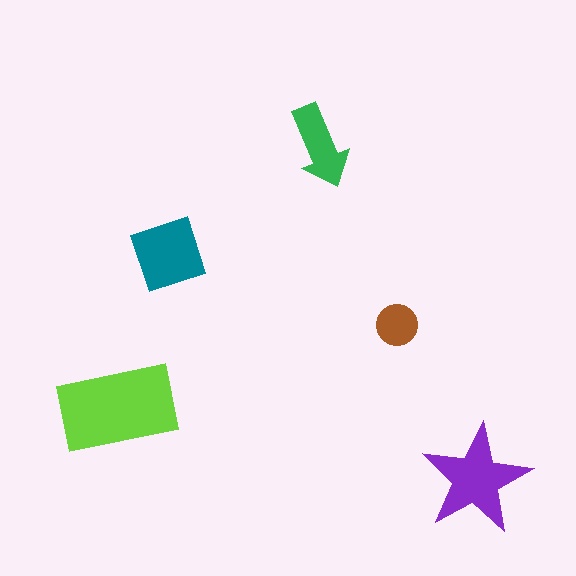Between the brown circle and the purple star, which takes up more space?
The purple star.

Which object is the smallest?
The brown circle.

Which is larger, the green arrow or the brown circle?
The green arrow.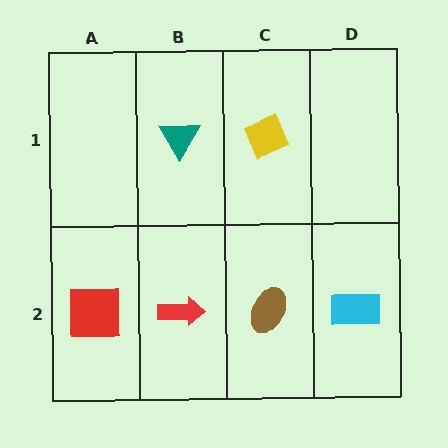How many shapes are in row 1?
2 shapes.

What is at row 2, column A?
A red square.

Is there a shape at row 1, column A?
No, that cell is empty.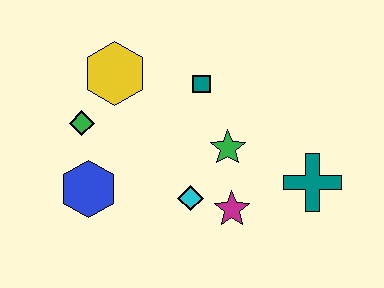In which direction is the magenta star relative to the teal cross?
The magenta star is to the left of the teal cross.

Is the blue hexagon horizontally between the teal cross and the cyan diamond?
No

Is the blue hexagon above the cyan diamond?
Yes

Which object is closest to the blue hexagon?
The green diamond is closest to the blue hexagon.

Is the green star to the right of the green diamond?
Yes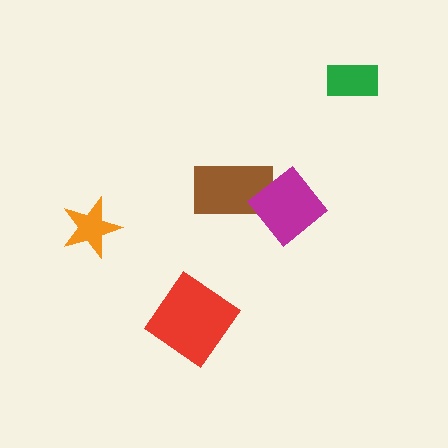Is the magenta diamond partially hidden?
No, no other shape covers it.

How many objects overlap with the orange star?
0 objects overlap with the orange star.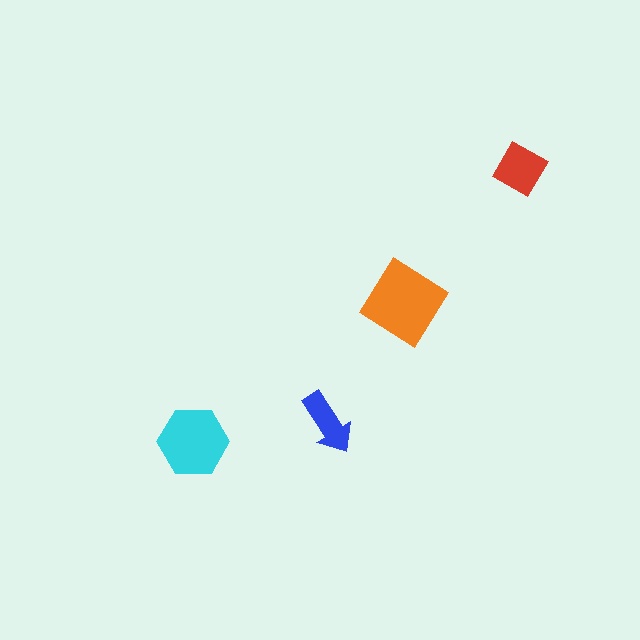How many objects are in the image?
There are 4 objects in the image.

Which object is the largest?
The orange diamond.